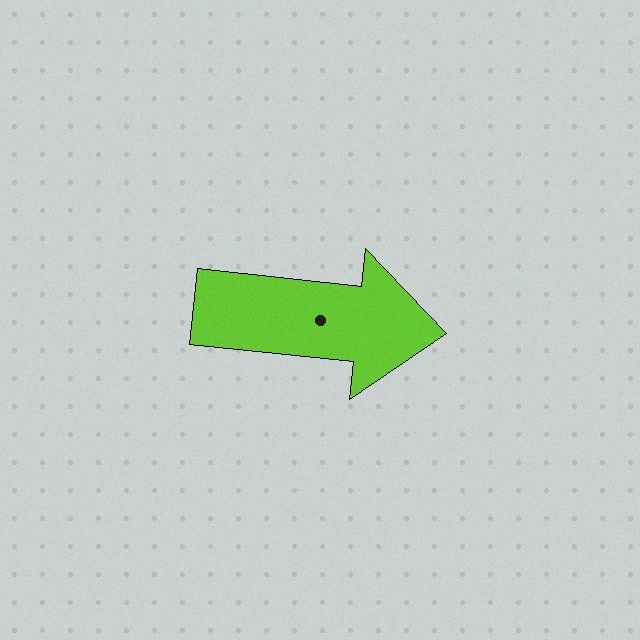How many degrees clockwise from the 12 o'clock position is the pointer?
Approximately 96 degrees.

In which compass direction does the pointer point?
East.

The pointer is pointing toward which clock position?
Roughly 3 o'clock.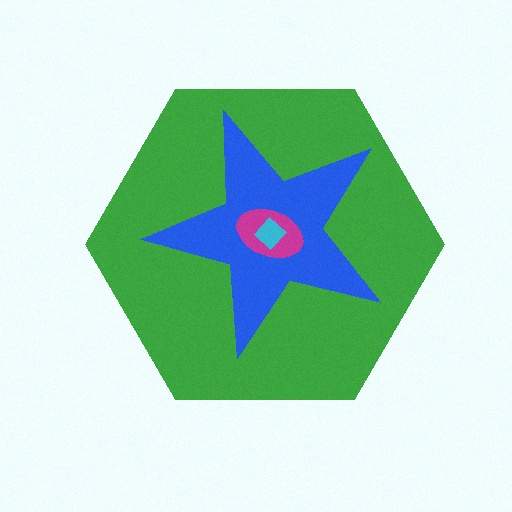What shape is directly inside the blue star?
The magenta ellipse.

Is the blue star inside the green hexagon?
Yes.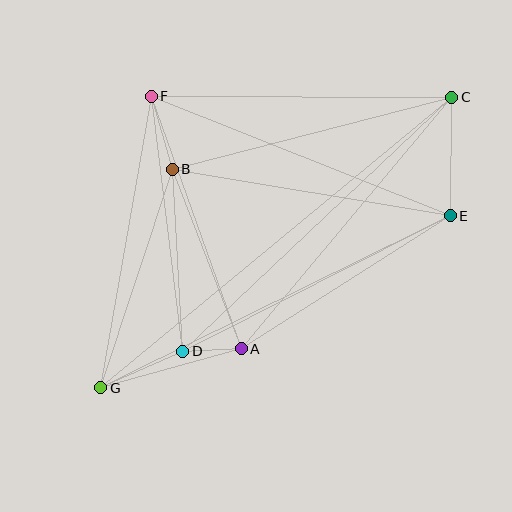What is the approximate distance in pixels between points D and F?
The distance between D and F is approximately 257 pixels.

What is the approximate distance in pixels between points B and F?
The distance between B and F is approximately 76 pixels.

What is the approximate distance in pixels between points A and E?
The distance between A and E is approximately 248 pixels.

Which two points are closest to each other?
Points A and D are closest to each other.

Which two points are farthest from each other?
Points C and G are farthest from each other.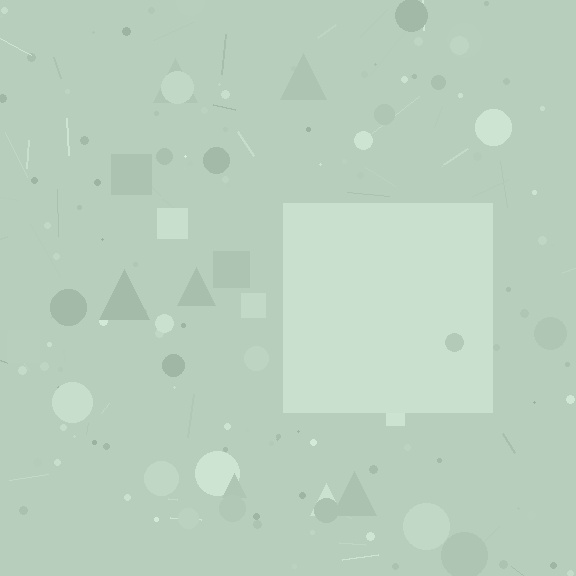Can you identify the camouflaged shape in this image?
The camouflaged shape is a square.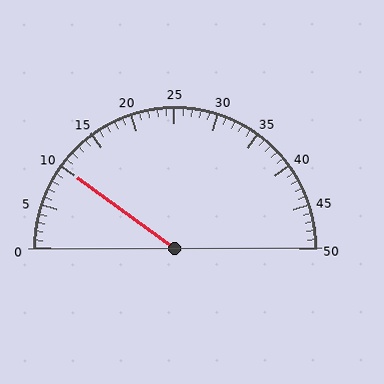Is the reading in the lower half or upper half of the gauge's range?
The reading is in the lower half of the range (0 to 50).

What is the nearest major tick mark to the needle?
The nearest major tick mark is 10.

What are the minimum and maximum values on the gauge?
The gauge ranges from 0 to 50.